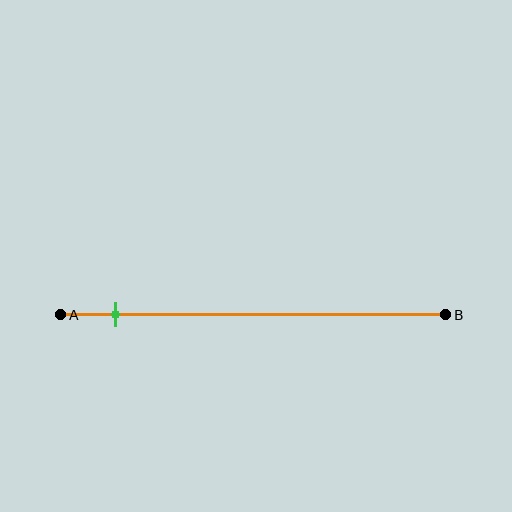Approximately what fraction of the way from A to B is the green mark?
The green mark is approximately 15% of the way from A to B.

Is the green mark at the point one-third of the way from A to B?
No, the mark is at about 15% from A, not at the 33% one-third point.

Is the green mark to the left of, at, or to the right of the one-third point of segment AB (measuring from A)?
The green mark is to the left of the one-third point of segment AB.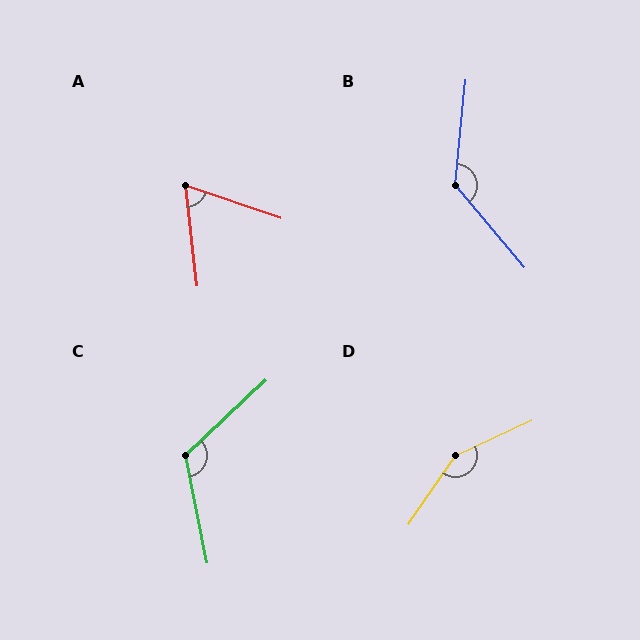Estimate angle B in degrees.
Approximately 134 degrees.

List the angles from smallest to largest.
A (65°), C (122°), B (134°), D (149°).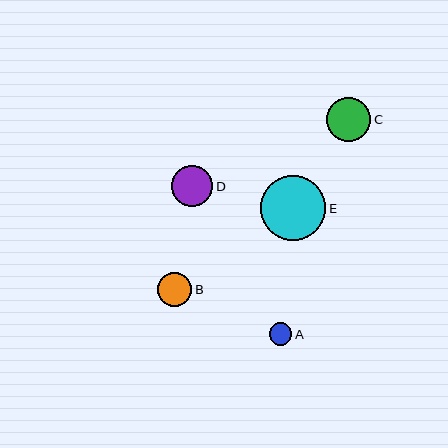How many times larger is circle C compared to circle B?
Circle C is approximately 1.3 times the size of circle B.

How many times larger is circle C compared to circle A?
Circle C is approximately 2.0 times the size of circle A.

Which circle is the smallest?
Circle A is the smallest with a size of approximately 23 pixels.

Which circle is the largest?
Circle E is the largest with a size of approximately 65 pixels.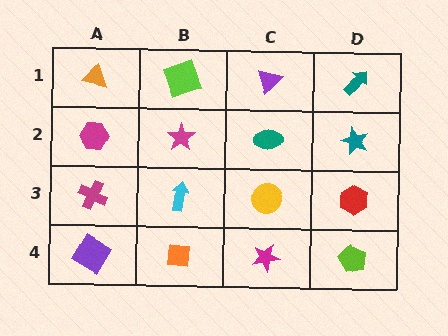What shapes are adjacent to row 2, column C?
A purple triangle (row 1, column C), a yellow circle (row 3, column C), a magenta star (row 2, column B), a teal star (row 2, column D).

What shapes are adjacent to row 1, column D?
A teal star (row 2, column D), a purple triangle (row 1, column C).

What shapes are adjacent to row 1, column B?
A magenta star (row 2, column B), an orange triangle (row 1, column A), a purple triangle (row 1, column C).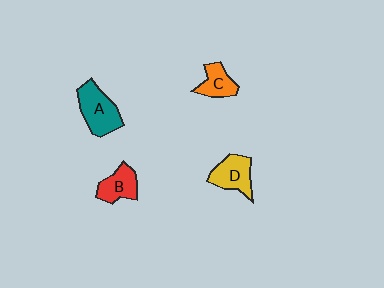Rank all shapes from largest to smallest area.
From largest to smallest: A (teal), D (yellow), B (red), C (orange).